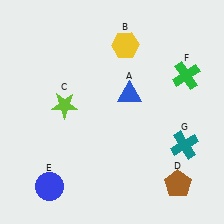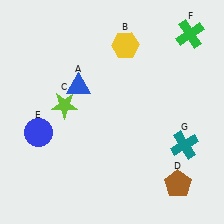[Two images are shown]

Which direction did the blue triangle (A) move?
The blue triangle (A) moved left.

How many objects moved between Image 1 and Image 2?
3 objects moved between the two images.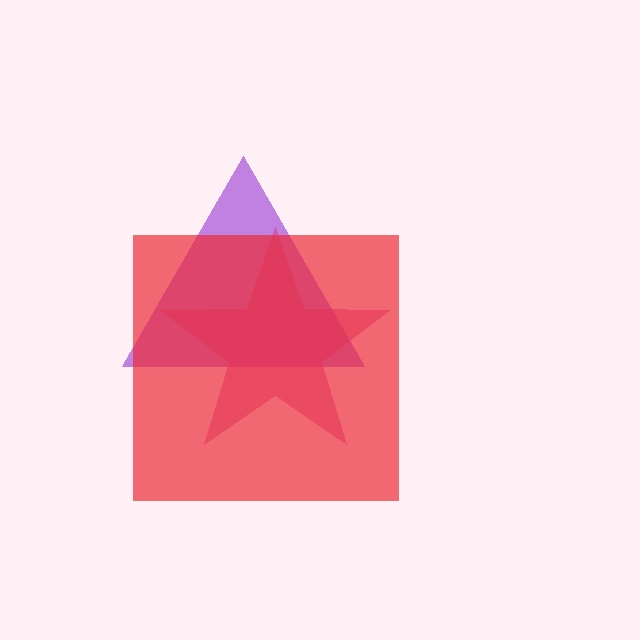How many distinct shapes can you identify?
There are 3 distinct shapes: a purple triangle, a magenta star, a red square.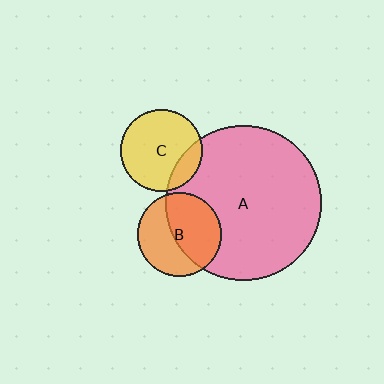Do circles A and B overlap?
Yes.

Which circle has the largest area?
Circle A (pink).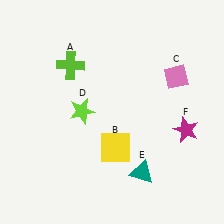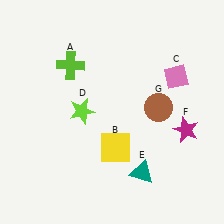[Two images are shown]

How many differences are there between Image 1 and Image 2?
There is 1 difference between the two images.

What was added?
A brown circle (G) was added in Image 2.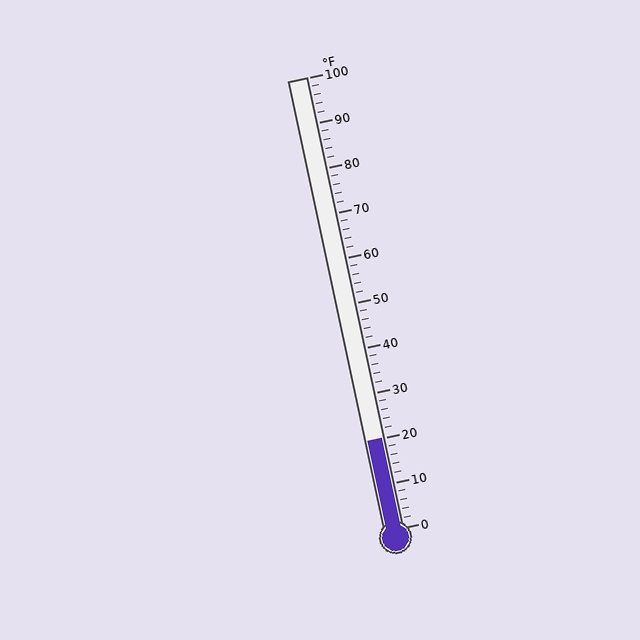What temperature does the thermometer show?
The thermometer shows approximately 20°F.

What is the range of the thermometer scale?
The thermometer scale ranges from 0°F to 100°F.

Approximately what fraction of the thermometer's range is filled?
The thermometer is filled to approximately 20% of its range.